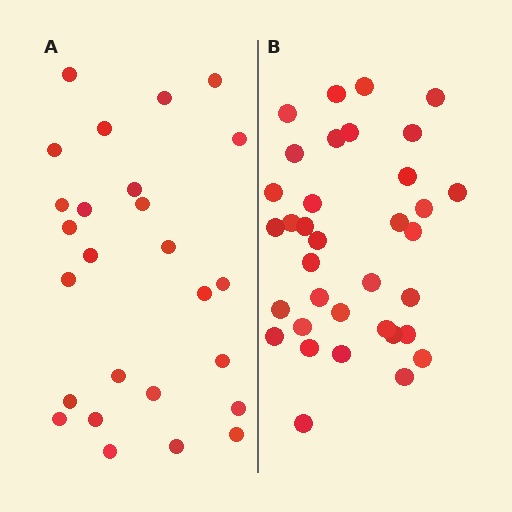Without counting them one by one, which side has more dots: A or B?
Region B (the right region) has more dots.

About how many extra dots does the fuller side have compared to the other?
Region B has roughly 8 or so more dots than region A.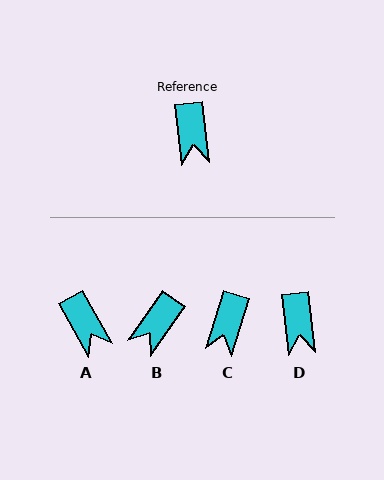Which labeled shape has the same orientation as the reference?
D.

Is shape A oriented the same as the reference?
No, it is off by about 23 degrees.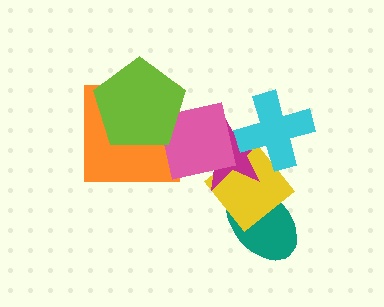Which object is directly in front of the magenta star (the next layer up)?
The cyan cross is directly in front of the magenta star.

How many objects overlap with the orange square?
2 objects overlap with the orange square.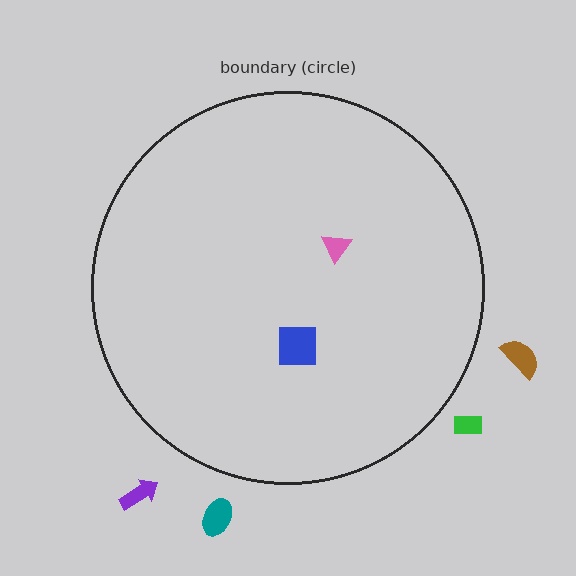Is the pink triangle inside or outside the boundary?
Inside.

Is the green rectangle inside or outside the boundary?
Outside.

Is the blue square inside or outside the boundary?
Inside.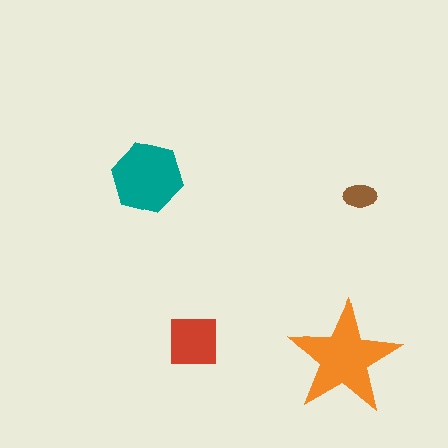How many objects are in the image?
There are 4 objects in the image.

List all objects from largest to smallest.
The orange star, the teal hexagon, the red square, the brown ellipse.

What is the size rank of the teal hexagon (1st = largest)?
2nd.